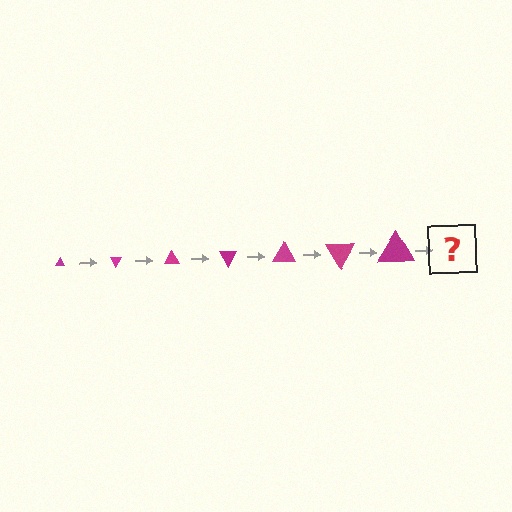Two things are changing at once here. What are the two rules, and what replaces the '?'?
The two rules are that the triangle grows larger each step and it rotates 60 degrees each step. The '?' should be a triangle, larger than the previous one and rotated 420 degrees from the start.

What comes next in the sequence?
The next element should be a triangle, larger than the previous one and rotated 420 degrees from the start.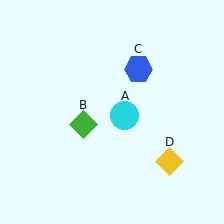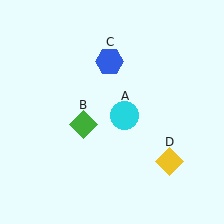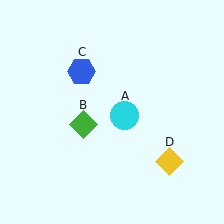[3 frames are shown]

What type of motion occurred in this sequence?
The blue hexagon (object C) rotated counterclockwise around the center of the scene.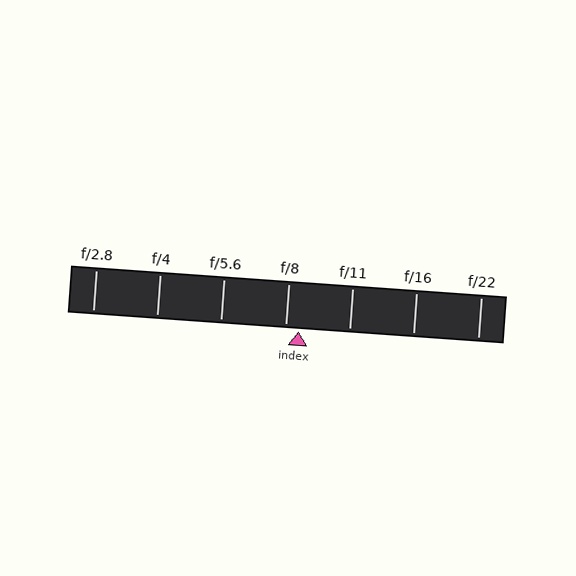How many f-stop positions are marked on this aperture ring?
There are 7 f-stop positions marked.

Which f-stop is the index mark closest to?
The index mark is closest to f/8.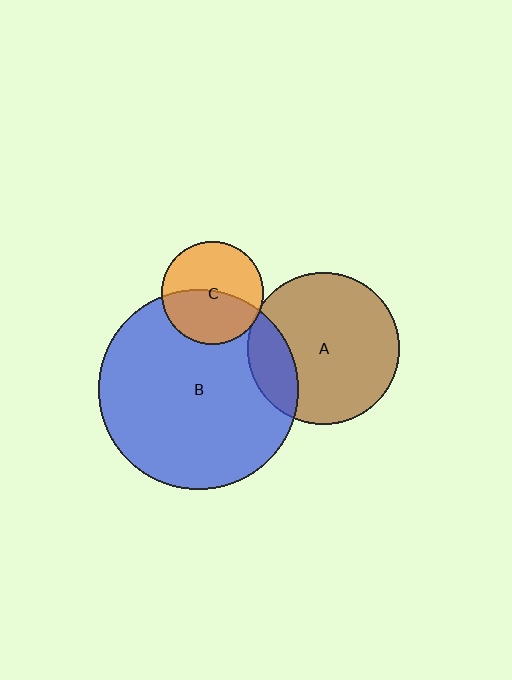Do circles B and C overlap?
Yes.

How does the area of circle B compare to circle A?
Approximately 1.7 times.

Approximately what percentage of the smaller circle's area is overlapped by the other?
Approximately 50%.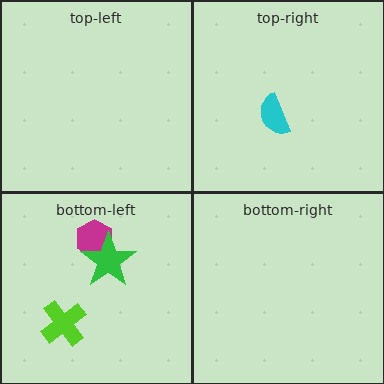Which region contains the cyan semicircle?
The top-right region.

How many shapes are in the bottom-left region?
3.